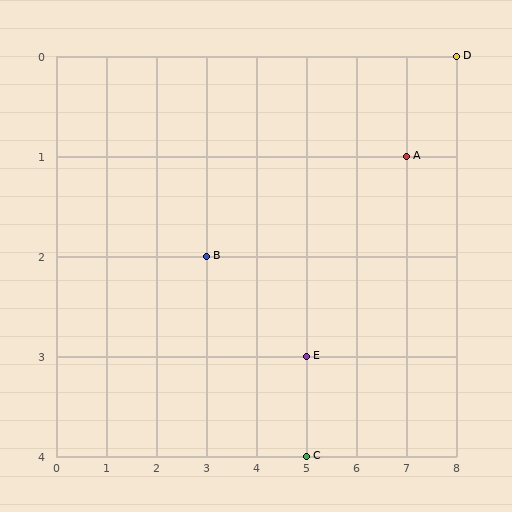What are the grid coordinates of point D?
Point D is at grid coordinates (8, 0).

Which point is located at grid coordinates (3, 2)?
Point B is at (3, 2).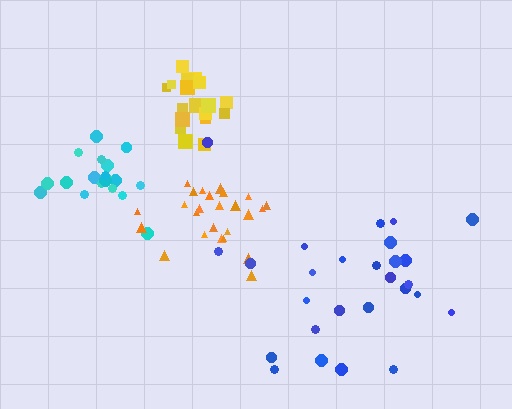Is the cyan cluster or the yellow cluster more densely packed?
Yellow.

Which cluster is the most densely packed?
Yellow.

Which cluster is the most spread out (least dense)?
Blue.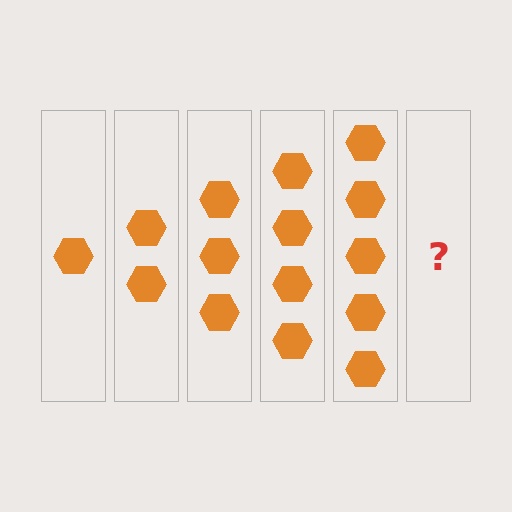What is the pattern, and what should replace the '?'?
The pattern is that each step adds one more hexagon. The '?' should be 6 hexagons.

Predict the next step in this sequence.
The next step is 6 hexagons.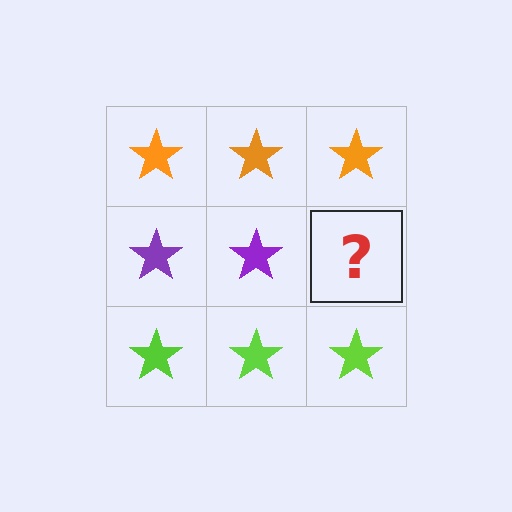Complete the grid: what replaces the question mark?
The question mark should be replaced with a purple star.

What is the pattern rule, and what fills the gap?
The rule is that each row has a consistent color. The gap should be filled with a purple star.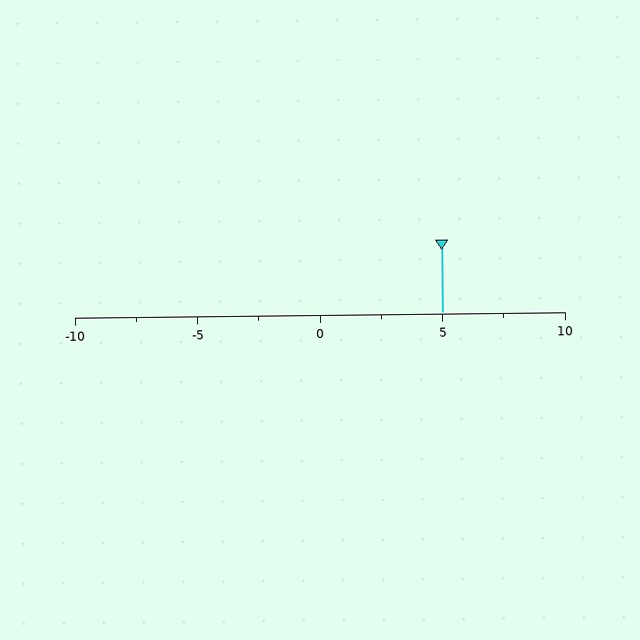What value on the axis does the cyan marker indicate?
The marker indicates approximately 5.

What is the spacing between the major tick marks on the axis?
The major ticks are spaced 5 apart.